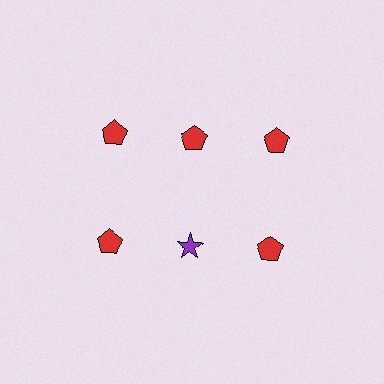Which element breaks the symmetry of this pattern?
The purple star in the second row, second from left column breaks the symmetry. All other shapes are red pentagons.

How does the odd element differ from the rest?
It differs in both color (purple instead of red) and shape (star instead of pentagon).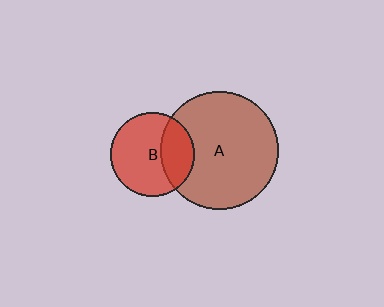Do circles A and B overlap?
Yes.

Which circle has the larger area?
Circle A (brown).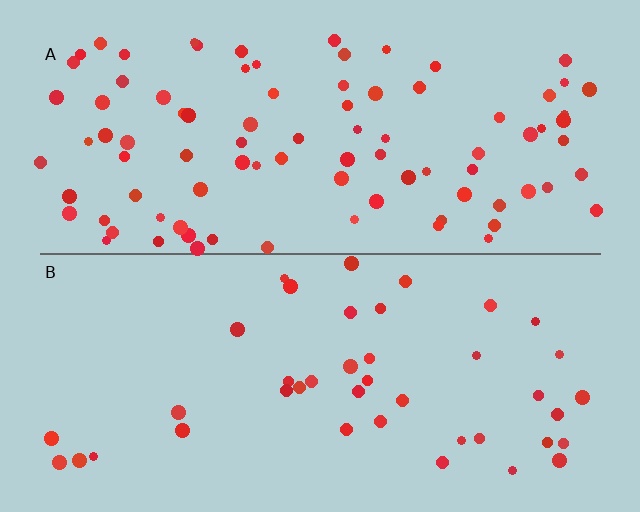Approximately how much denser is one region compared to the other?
Approximately 2.2× — region A over region B.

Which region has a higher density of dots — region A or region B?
A (the top).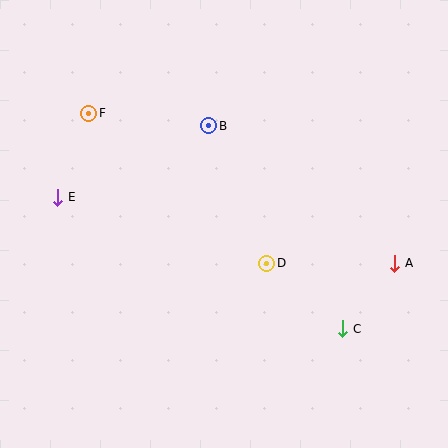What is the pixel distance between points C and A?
The distance between C and A is 84 pixels.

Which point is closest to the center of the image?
Point D at (267, 263) is closest to the center.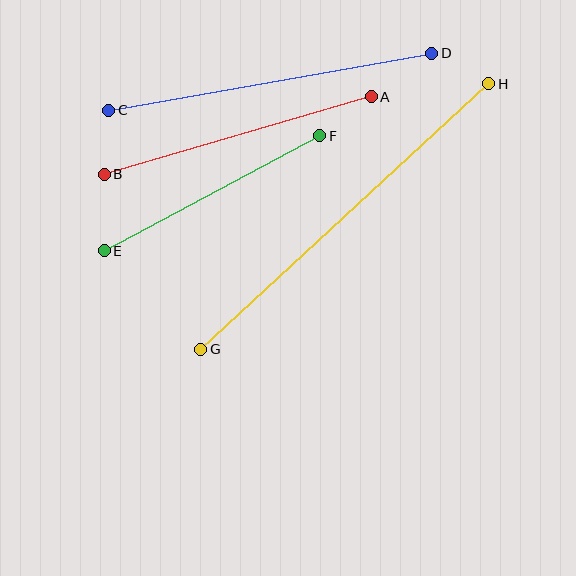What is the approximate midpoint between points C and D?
The midpoint is at approximately (270, 82) pixels.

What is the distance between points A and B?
The distance is approximately 278 pixels.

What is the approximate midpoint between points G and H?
The midpoint is at approximately (345, 216) pixels.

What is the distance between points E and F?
The distance is approximately 244 pixels.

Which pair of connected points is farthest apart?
Points G and H are farthest apart.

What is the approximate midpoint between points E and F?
The midpoint is at approximately (212, 193) pixels.